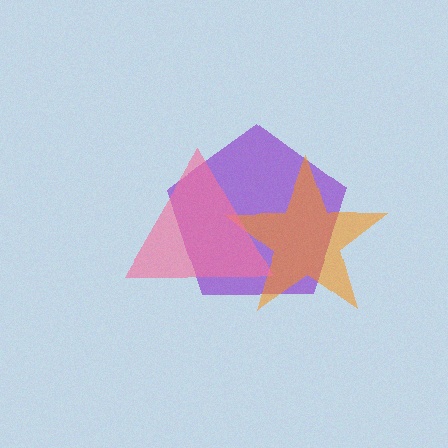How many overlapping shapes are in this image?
There are 3 overlapping shapes in the image.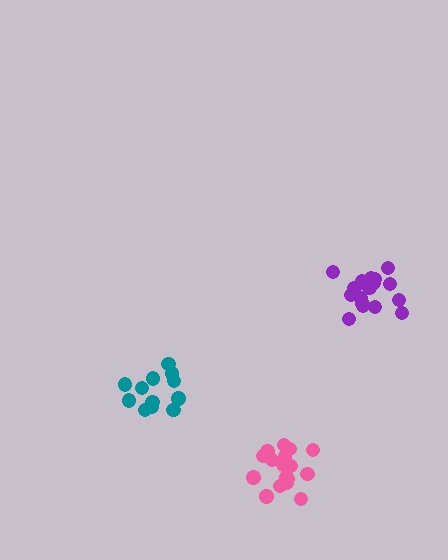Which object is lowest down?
The pink cluster is bottommost.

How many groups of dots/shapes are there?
There are 3 groups.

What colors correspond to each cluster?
The clusters are colored: pink, teal, purple.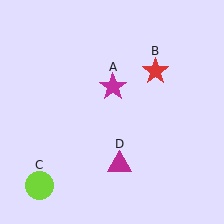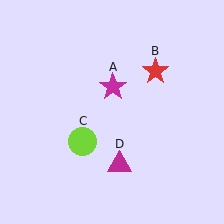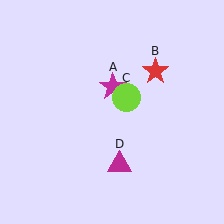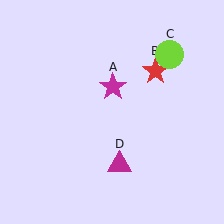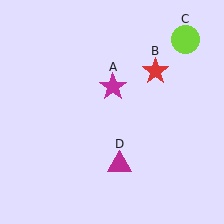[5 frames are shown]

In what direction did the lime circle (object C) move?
The lime circle (object C) moved up and to the right.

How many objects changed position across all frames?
1 object changed position: lime circle (object C).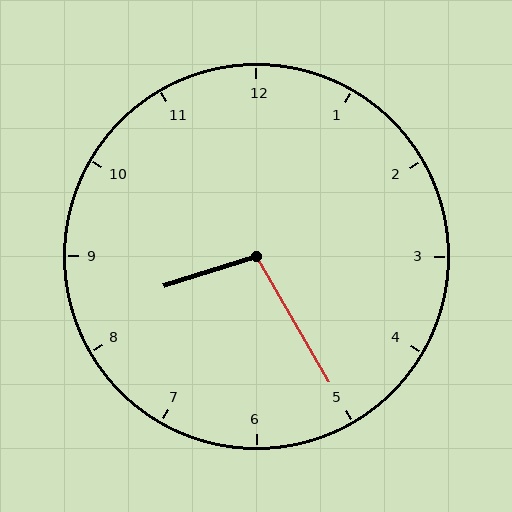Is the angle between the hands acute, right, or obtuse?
It is obtuse.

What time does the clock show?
8:25.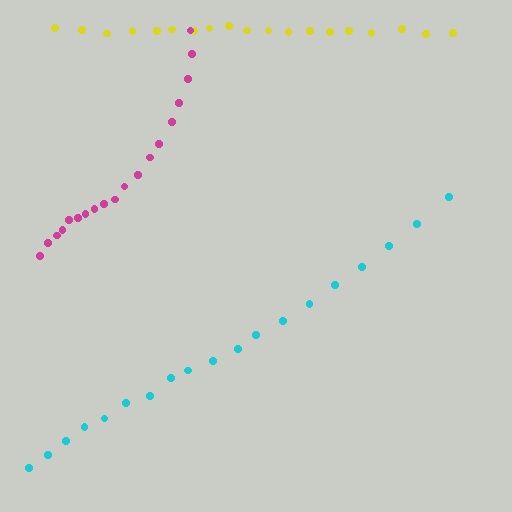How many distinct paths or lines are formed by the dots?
There are 3 distinct paths.